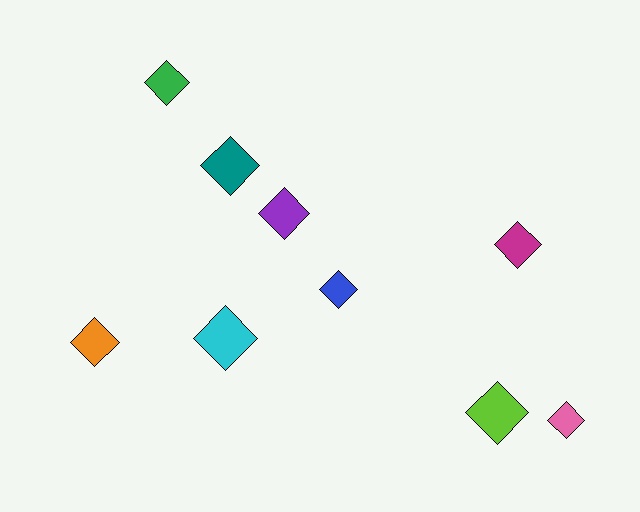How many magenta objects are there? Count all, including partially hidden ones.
There is 1 magenta object.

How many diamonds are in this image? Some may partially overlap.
There are 9 diamonds.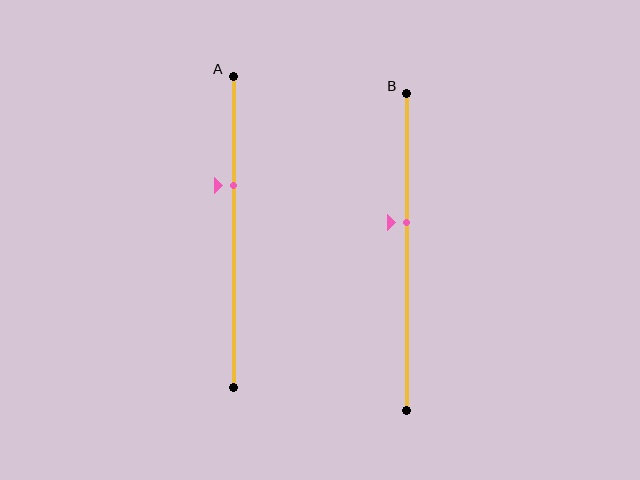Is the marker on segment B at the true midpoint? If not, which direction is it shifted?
No, the marker on segment B is shifted upward by about 9% of the segment length.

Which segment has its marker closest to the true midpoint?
Segment B has its marker closest to the true midpoint.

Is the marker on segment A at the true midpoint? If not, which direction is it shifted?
No, the marker on segment A is shifted upward by about 15% of the segment length.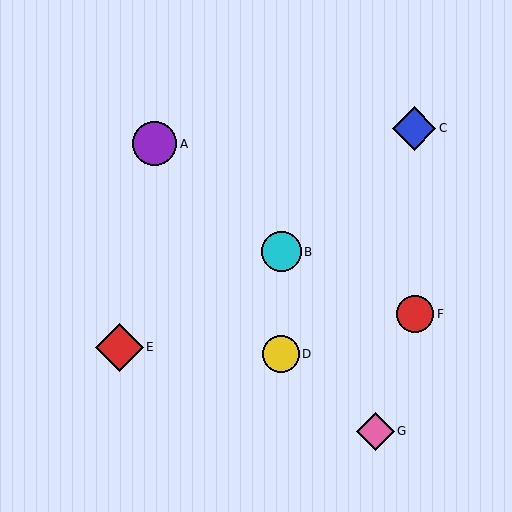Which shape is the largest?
The red diamond (labeled E) is the largest.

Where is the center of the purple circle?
The center of the purple circle is at (155, 144).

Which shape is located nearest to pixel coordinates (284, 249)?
The cyan circle (labeled B) at (282, 252) is nearest to that location.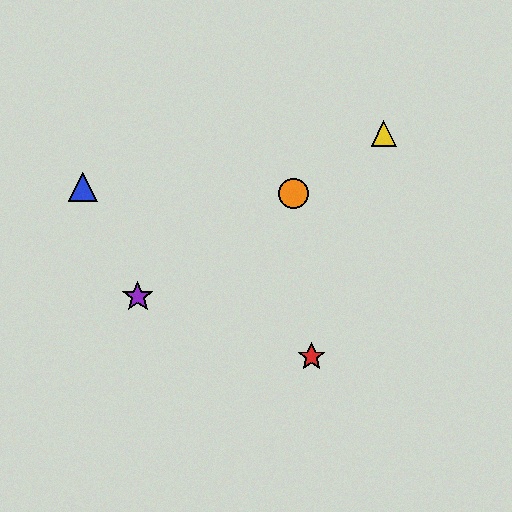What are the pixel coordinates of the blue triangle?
The blue triangle is at (83, 187).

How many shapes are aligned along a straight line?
4 shapes (the green star, the yellow triangle, the purple star, the orange circle) are aligned along a straight line.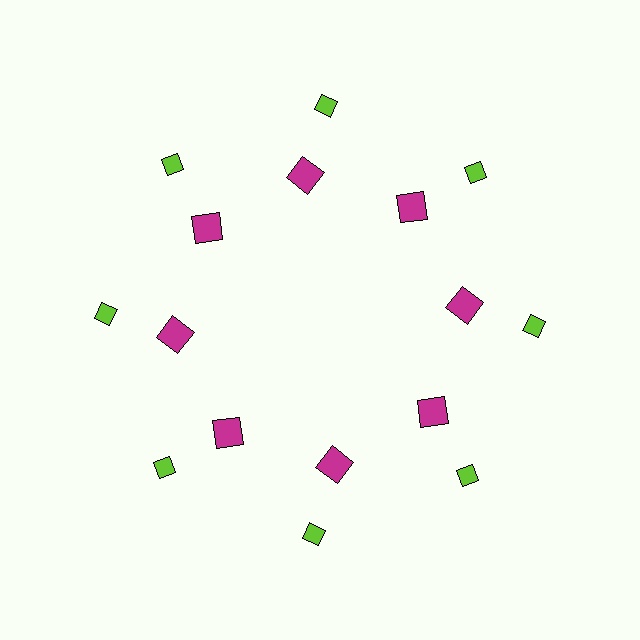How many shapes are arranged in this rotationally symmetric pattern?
There are 16 shapes, arranged in 8 groups of 2.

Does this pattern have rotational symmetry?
Yes, this pattern has 8-fold rotational symmetry. It looks the same after rotating 45 degrees around the center.